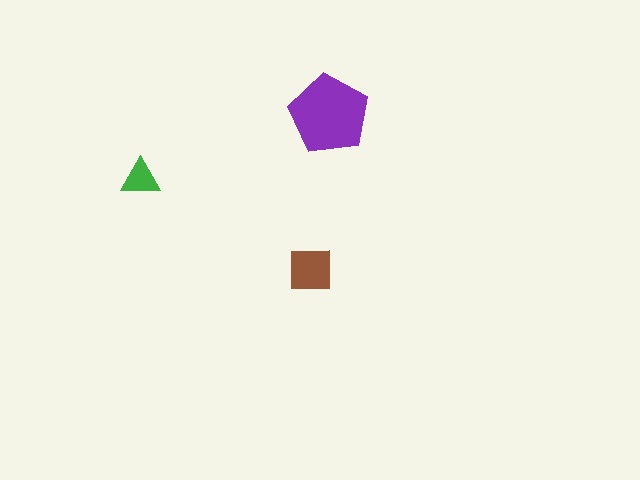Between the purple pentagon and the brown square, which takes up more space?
The purple pentagon.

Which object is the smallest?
The green triangle.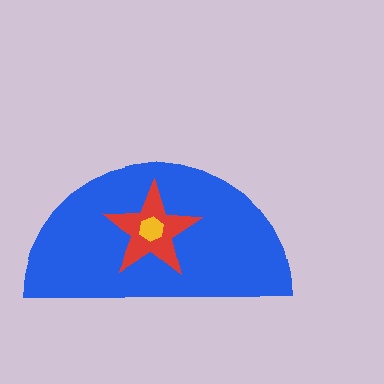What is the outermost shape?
The blue semicircle.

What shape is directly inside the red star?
The yellow hexagon.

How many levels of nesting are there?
3.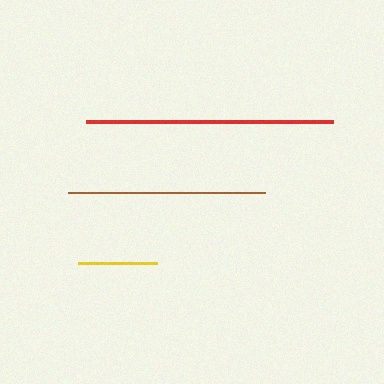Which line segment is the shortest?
The yellow line is the shortest at approximately 79 pixels.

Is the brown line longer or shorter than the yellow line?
The brown line is longer than the yellow line.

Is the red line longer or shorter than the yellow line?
The red line is longer than the yellow line.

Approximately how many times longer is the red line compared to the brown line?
The red line is approximately 1.3 times the length of the brown line.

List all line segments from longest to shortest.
From longest to shortest: red, brown, yellow.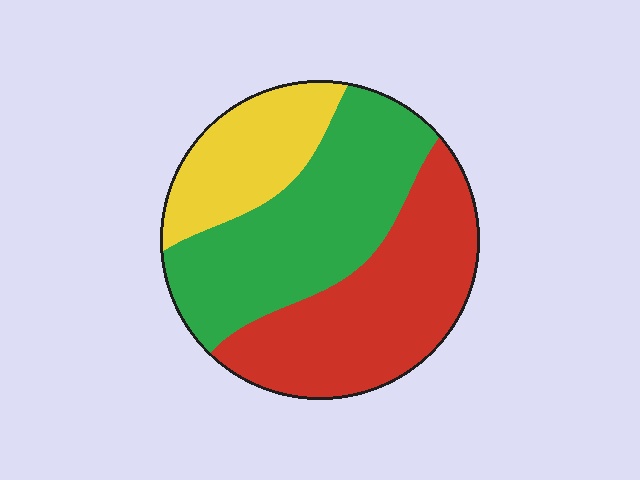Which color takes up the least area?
Yellow, at roughly 20%.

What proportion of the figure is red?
Red covers 39% of the figure.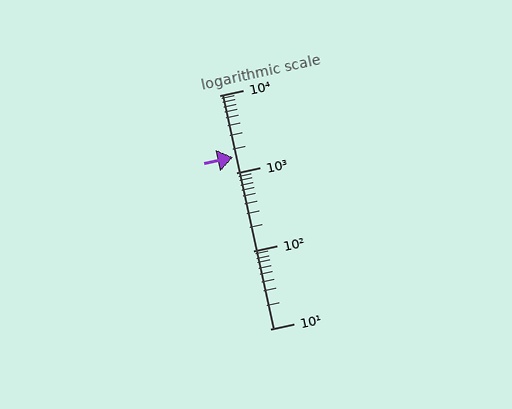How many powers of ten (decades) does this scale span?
The scale spans 3 decades, from 10 to 10000.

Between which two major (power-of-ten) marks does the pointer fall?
The pointer is between 1000 and 10000.